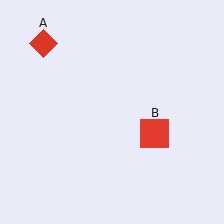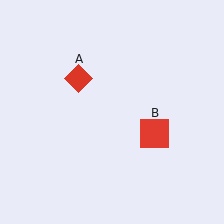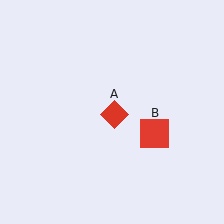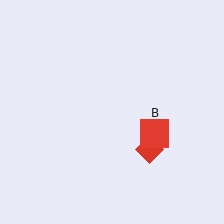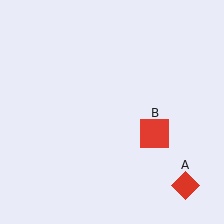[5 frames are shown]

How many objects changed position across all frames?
1 object changed position: red diamond (object A).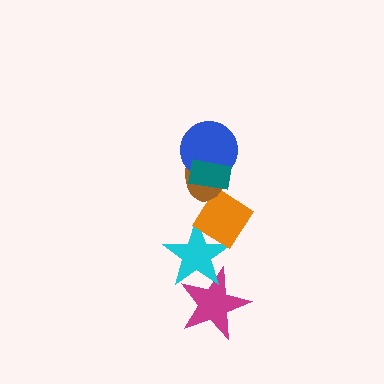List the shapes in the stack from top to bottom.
From top to bottom: the teal rectangle, the blue circle, the brown ellipse, the orange diamond, the cyan star, the magenta star.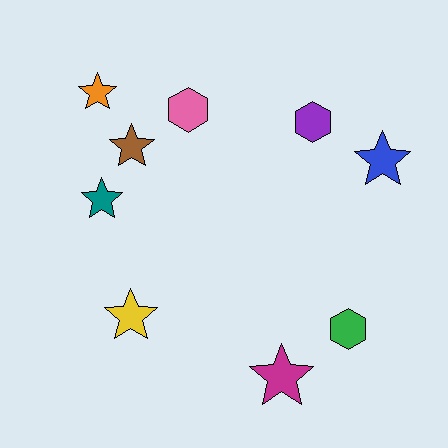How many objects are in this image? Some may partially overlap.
There are 9 objects.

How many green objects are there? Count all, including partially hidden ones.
There is 1 green object.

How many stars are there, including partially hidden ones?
There are 6 stars.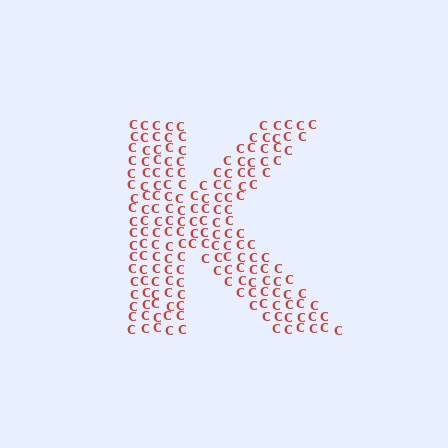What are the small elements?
The small elements are letter C's.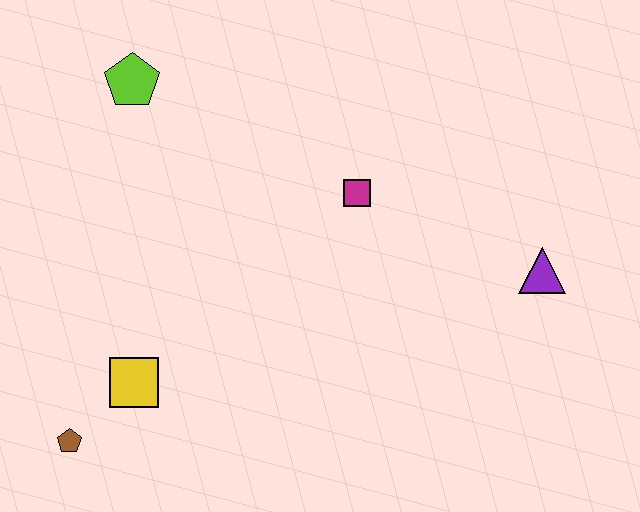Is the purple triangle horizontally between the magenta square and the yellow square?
No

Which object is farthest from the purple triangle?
The brown pentagon is farthest from the purple triangle.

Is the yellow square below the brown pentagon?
No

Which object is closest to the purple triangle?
The magenta square is closest to the purple triangle.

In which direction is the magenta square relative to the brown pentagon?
The magenta square is to the right of the brown pentagon.